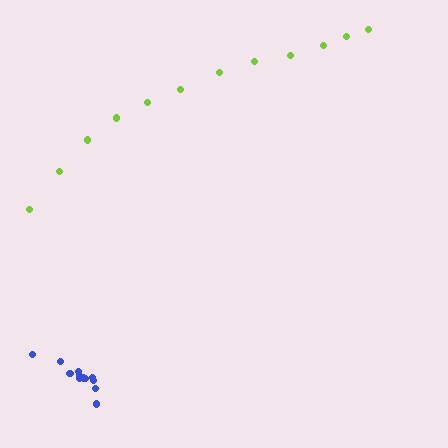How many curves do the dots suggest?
There are 2 distinct paths.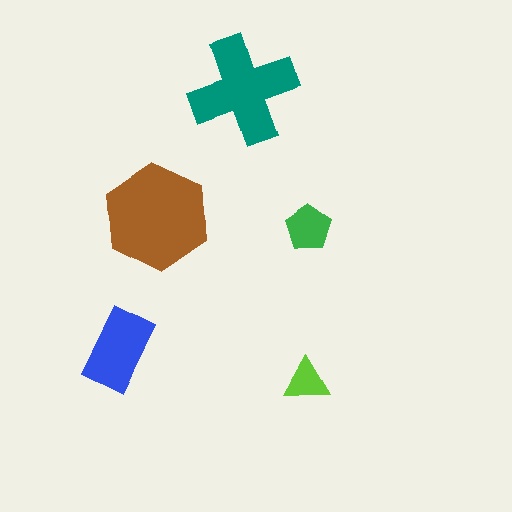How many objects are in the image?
There are 5 objects in the image.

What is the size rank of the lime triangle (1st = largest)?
5th.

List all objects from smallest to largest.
The lime triangle, the green pentagon, the blue rectangle, the teal cross, the brown hexagon.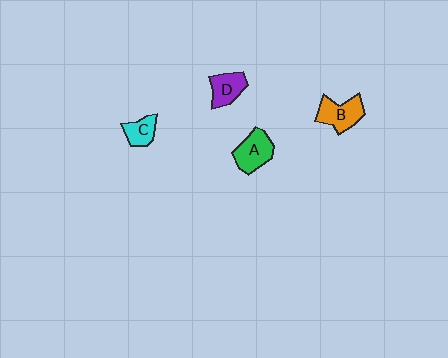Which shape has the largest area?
Shape A (green).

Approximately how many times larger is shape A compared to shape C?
Approximately 1.5 times.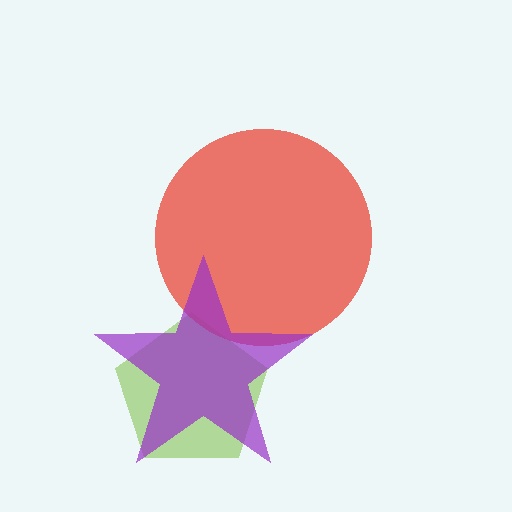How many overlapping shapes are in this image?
There are 3 overlapping shapes in the image.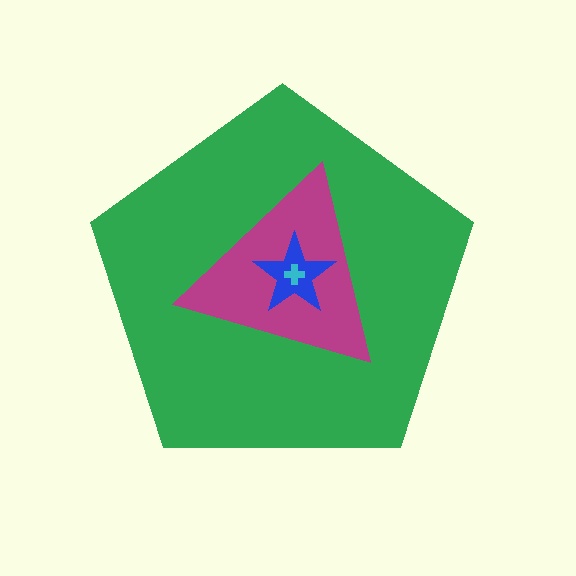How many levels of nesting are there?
4.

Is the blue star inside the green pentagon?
Yes.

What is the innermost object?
The cyan cross.